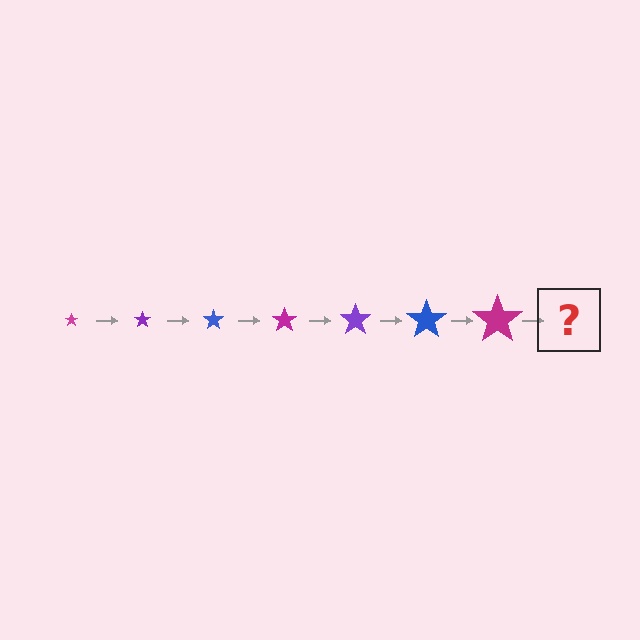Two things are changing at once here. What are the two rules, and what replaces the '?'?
The two rules are that the star grows larger each step and the color cycles through magenta, purple, and blue. The '?' should be a purple star, larger than the previous one.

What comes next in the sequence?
The next element should be a purple star, larger than the previous one.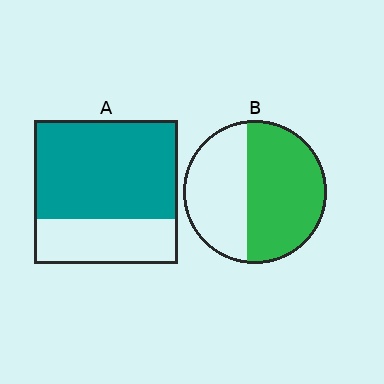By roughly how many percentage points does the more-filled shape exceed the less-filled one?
By roughly 10 percentage points (A over B).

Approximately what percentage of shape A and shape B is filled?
A is approximately 70% and B is approximately 55%.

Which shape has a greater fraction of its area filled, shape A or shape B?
Shape A.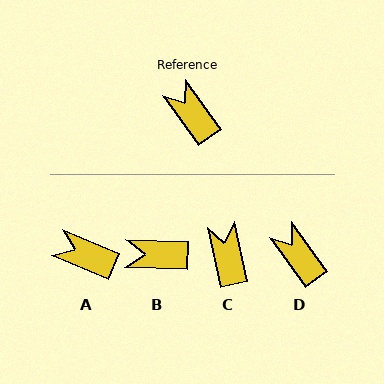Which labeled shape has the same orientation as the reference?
D.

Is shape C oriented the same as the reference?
No, it is off by about 23 degrees.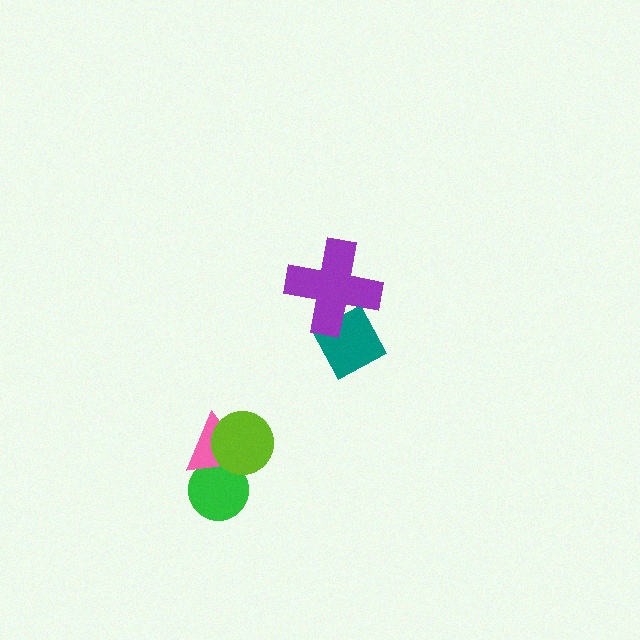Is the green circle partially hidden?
Yes, it is partially covered by another shape.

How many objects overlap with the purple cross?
1 object overlaps with the purple cross.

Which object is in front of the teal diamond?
The purple cross is in front of the teal diamond.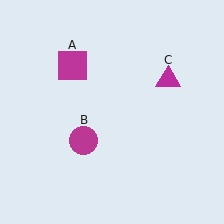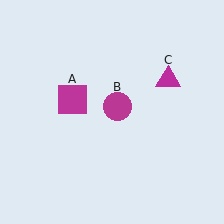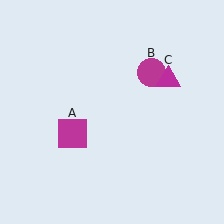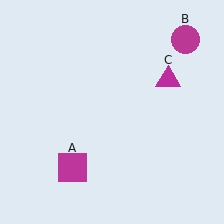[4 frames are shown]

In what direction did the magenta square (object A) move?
The magenta square (object A) moved down.